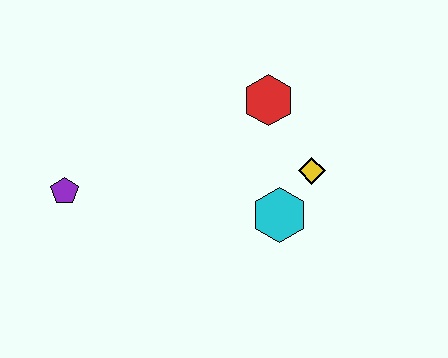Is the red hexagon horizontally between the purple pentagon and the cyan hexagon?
Yes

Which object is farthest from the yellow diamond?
The purple pentagon is farthest from the yellow diamond.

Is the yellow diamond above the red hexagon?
No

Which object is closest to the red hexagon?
The yellow diamond is closest to the red hexagon.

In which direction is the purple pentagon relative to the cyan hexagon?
The purple pentagon is to the left of the cyan hexagon.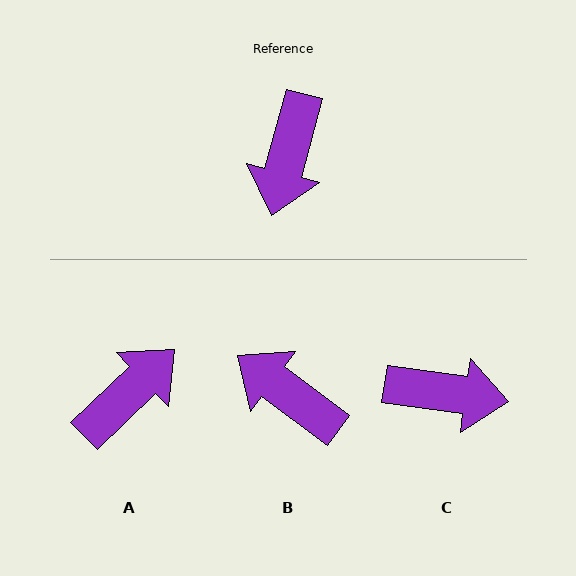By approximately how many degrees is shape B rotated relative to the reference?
Approximately 112 degrees clockwise.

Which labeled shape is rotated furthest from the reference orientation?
A, about 149 degrees away.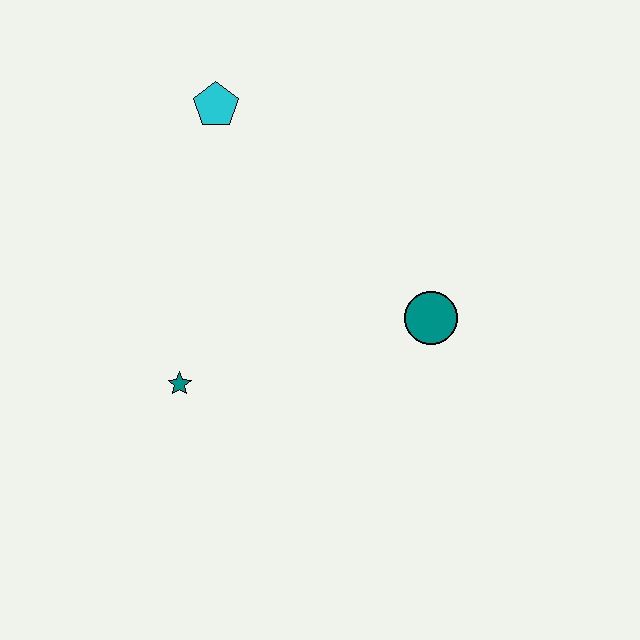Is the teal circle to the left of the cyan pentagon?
No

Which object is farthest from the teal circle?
The cyan pentagon is farthest from the teal circle.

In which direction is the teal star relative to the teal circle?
The teal star is to the left of the teal circle.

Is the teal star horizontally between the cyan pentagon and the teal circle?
No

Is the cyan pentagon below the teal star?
No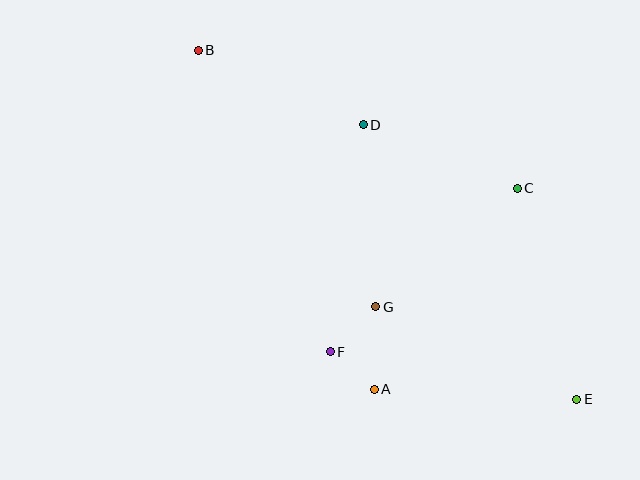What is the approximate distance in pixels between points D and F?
The distance between D and F is approximately 229 pixels.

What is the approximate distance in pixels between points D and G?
The distance between D and G is approximately 182 pixels.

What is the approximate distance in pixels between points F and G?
The distance between F and G is approximately 64 pixels.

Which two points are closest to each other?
Points A and F are closest to each other.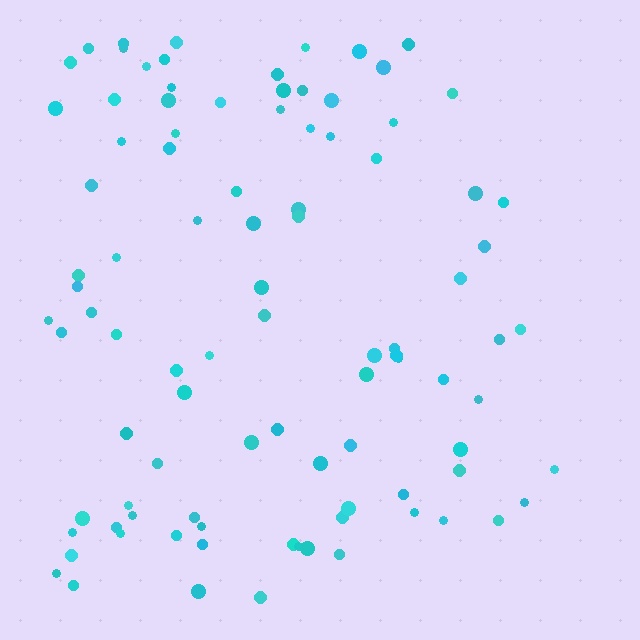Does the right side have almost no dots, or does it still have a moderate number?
Still a moderate number, just noticeably fewer than the left.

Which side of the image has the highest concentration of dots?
The left.